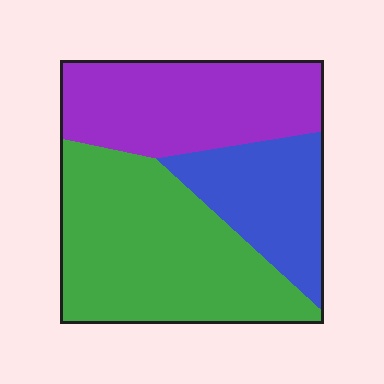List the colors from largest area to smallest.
From largest to smallest: green, purple, blue.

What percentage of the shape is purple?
Purple takes up about one third (1/3) of the shape.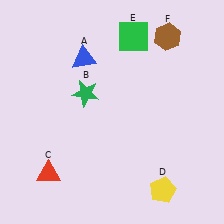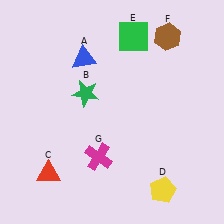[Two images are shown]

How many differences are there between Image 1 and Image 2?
There is 1 difference between the two images.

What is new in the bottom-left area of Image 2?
A magenta cross (G) was added in the bottom-left area of Image 2.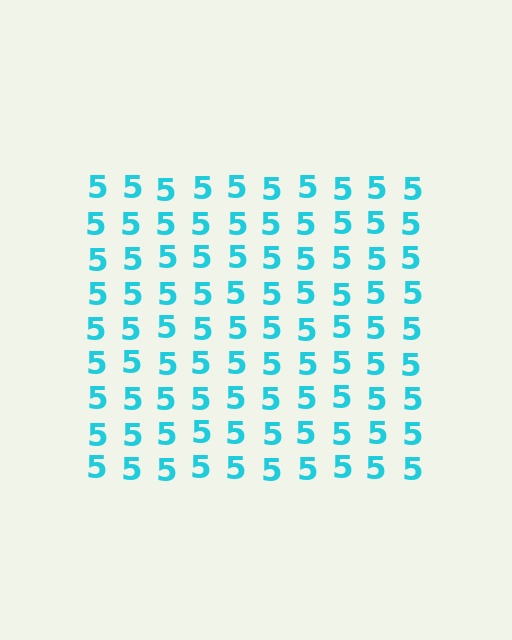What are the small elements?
The small elements are digit 5's.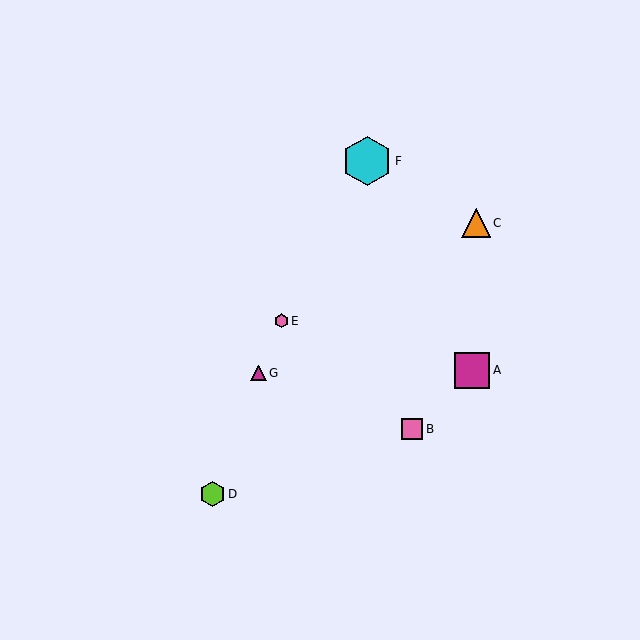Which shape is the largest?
The cyan hexagon (labeled F) is the largest.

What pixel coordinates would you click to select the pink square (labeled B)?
Click at (412, 429) to select the pink square B.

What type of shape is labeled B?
Shape B is a pink square.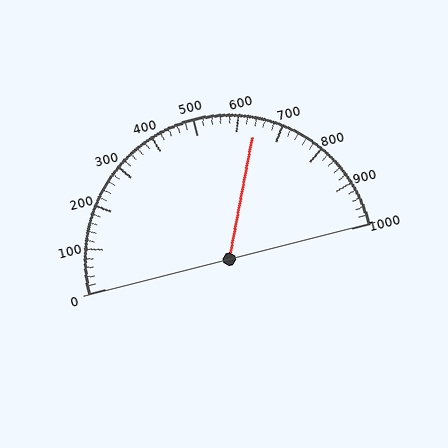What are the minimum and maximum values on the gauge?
The gauge ranges from 0 to 1000.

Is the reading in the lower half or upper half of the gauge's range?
The reading is in the upper half of the range (0 to 1000).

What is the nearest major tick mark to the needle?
The nearest major tick mark is 600.